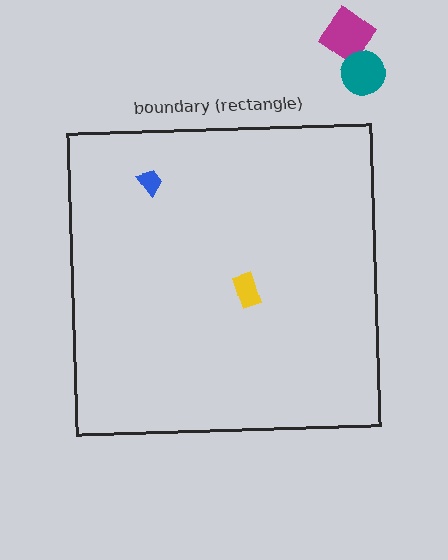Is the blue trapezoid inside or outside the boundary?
Inside.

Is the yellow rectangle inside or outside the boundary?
Inside.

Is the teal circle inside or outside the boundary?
Outside.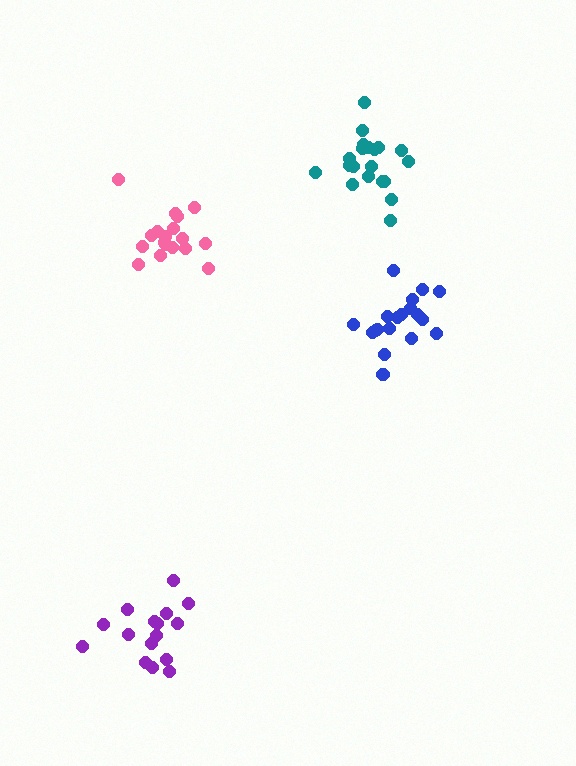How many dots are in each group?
Group 1: 20 dots, Group 2: 16 dots, Group 3: 18 dots, Group 4: 19 dots (73 total).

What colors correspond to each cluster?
The clusters are colored: teal, purple, pink, blue.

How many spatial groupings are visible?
There are 4 spatial groupings.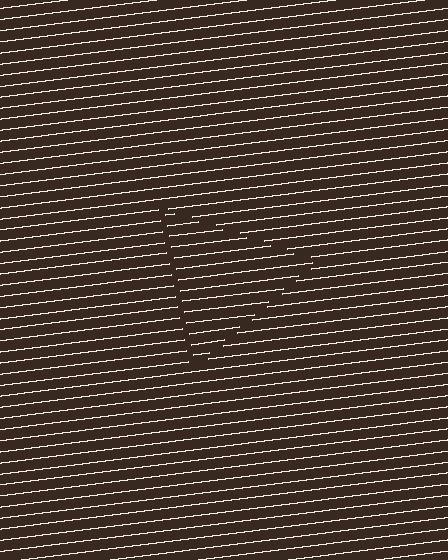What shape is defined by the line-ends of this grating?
An illusory triangle. The interior of the shape contains the same grating, shifted by half a period — the contour is defined by the phase discontinuity where line-ends from the inner and outer gratings abut.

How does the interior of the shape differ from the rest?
The interior of the shape contains the same grating, shifted by half a period — the contour is defined by the phase discontinuity where line-ends from the inner and outer gratings abut.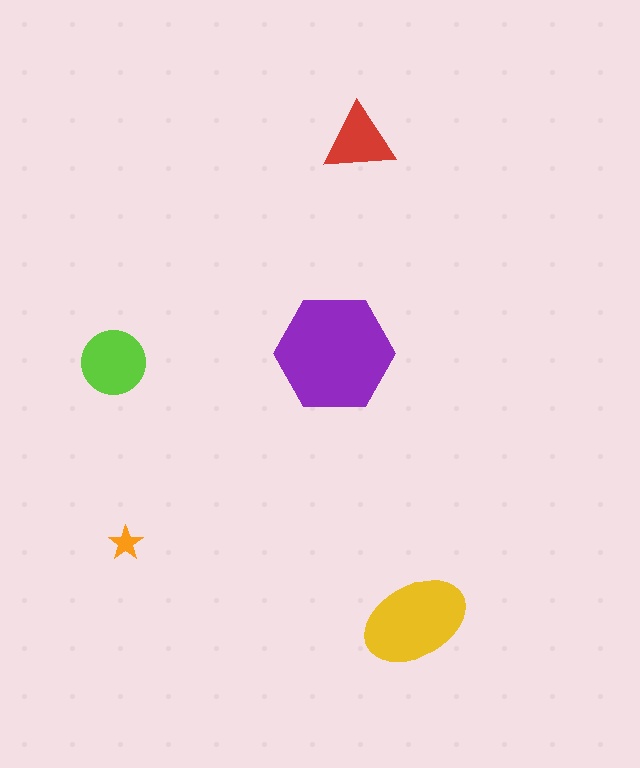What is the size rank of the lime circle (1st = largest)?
3rd.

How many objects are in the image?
There are 5 objects in the image.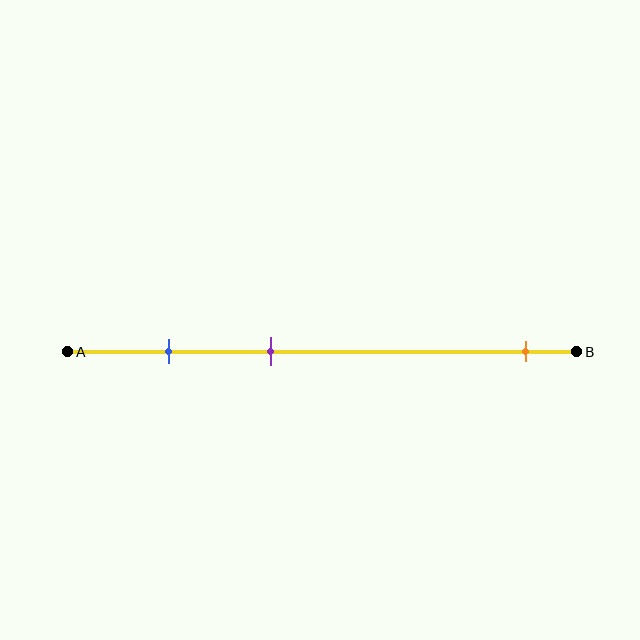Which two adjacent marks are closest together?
The blue and purple marks are the closest adjacent pair.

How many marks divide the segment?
There are 3 marks dividing the segment.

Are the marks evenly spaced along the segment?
No, the marks are not evenly spaced.